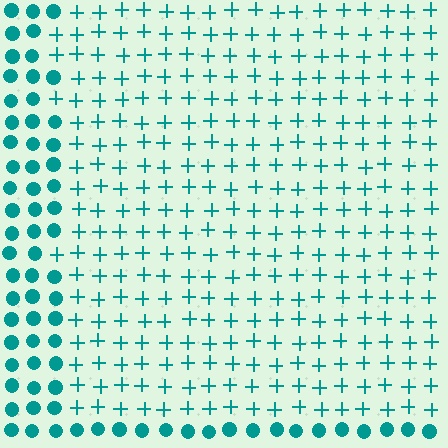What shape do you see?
I see a rectangle.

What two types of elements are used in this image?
The image uses plus signs inside the rectangle region and circles outside it.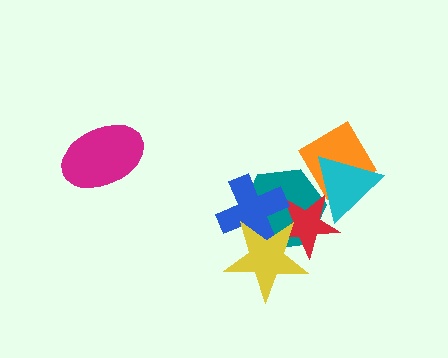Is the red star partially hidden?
Yes, it is partially covered by another shape.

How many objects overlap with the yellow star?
3 objects overlap with the yellow star.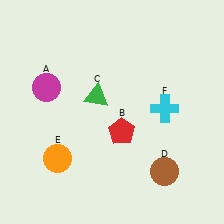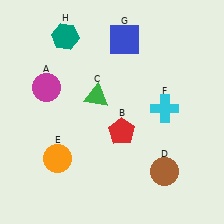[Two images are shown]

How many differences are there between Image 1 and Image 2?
There are 2 differences between the two images.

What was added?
A blue square (G), a teal hexagon (H) were added in Image 2.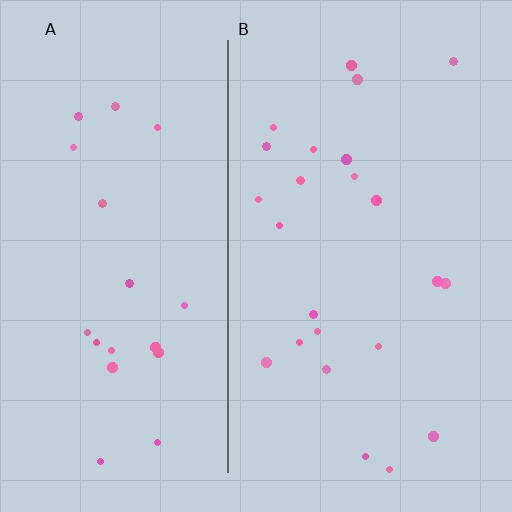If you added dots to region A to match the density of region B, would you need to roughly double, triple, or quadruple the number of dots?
Approximately double.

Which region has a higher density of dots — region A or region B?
B (the right).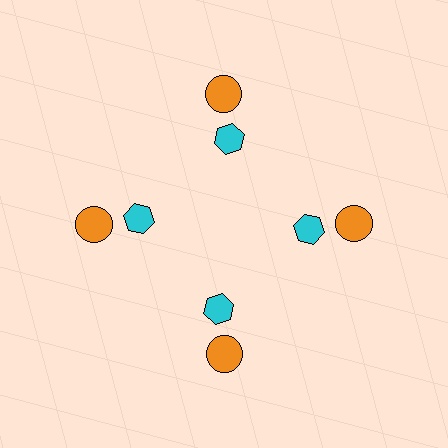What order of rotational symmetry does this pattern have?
This pattern has 4-fold rotational symmetry.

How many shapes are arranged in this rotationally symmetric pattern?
There are 8 shapes, arranged in 4 groups of 2.